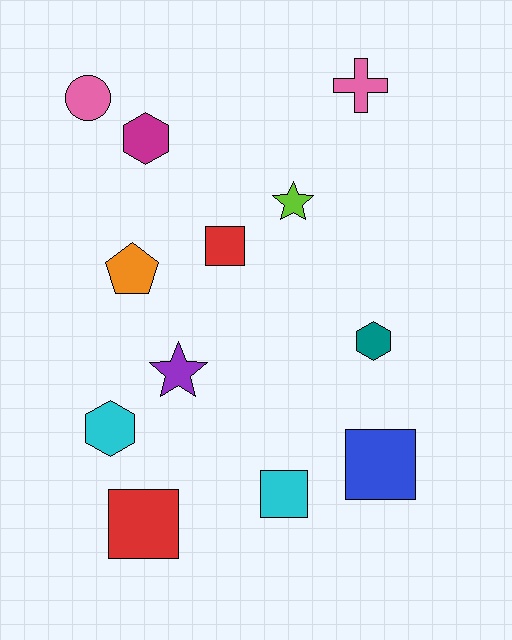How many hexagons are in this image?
There are 3 hexagons.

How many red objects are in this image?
There are 2 red objects.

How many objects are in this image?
There are 12 objects.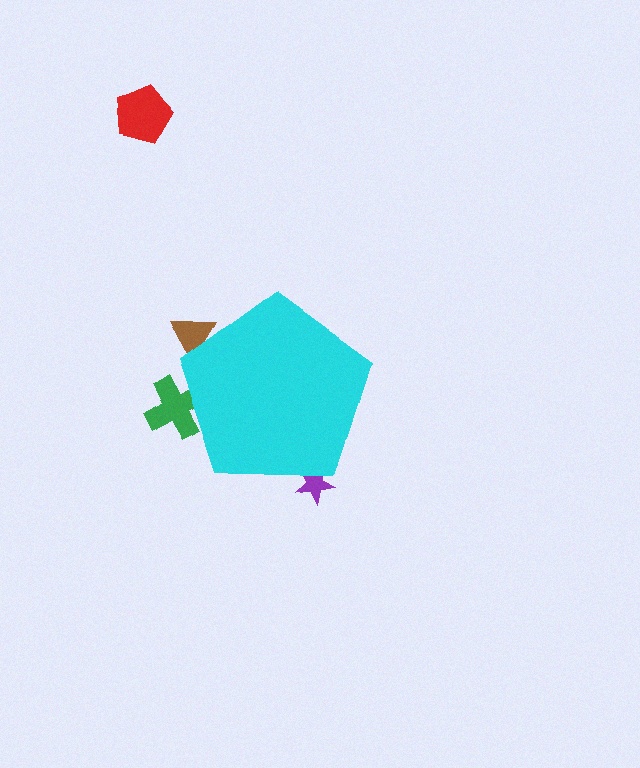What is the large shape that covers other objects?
A cyan pentagon.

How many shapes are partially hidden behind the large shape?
3 shapes are partially hidden.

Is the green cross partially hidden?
Yes, the green cross is partially hidden behind the cyan pentagon.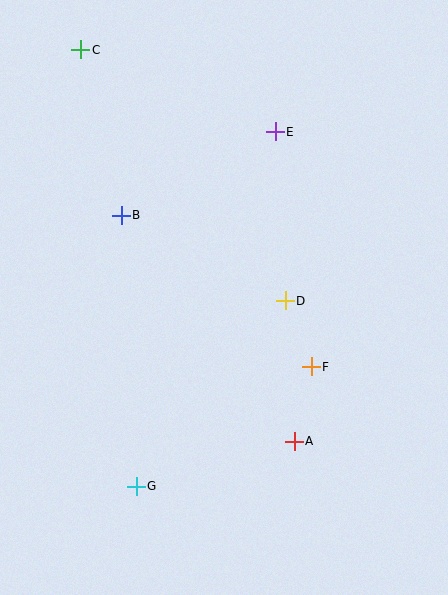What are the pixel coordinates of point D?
Point D is at (285, 300).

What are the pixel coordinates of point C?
Point C is at (80, 50).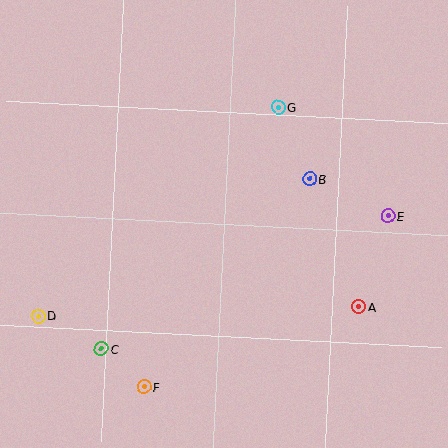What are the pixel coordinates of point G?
Point G is at (278, 107).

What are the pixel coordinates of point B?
Point B is at (310, 179).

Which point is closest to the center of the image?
Point B at (310, 179) is closest to the center.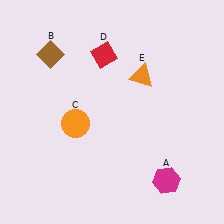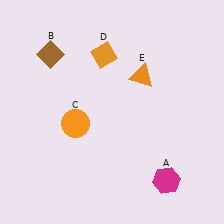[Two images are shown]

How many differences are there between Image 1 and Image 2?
There is 1 difference between the two images.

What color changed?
The diamond (D) changed from red in Image 1 to orange in Image 2.